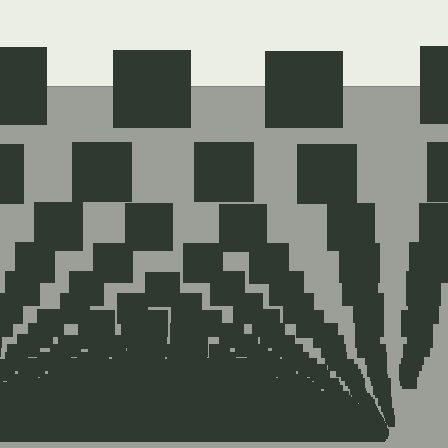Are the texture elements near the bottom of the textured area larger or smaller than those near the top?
Smaller. The gradient is inverted — elements near the bottom are smaller and denser.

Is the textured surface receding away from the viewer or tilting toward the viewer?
The surface appears to tilt toward the viewer. Texture elements get larger and sparser toward the top.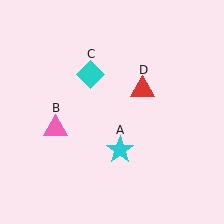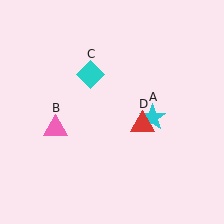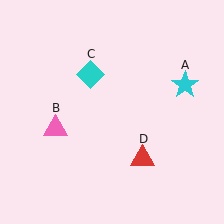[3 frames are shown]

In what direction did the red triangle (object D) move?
The red triangle (object D) moved down.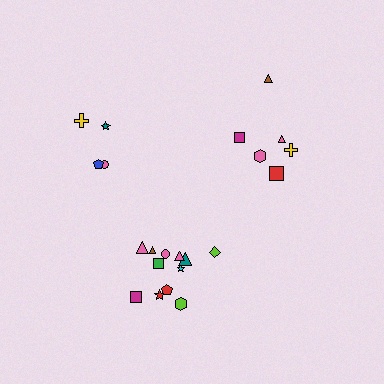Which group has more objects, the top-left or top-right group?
The top-right group.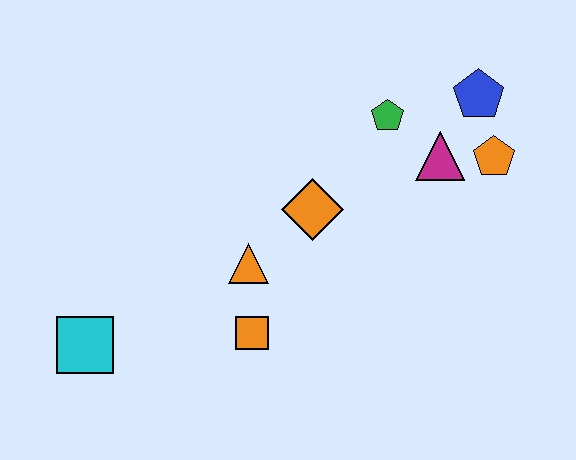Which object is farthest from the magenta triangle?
The cyan square is farthest from the magenta triangle.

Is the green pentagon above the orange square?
Yes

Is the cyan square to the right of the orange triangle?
No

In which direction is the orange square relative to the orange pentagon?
The orange square is to the left of the orange pentagon.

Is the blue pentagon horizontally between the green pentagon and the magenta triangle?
No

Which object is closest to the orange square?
The orange triangle is closest to the orange square.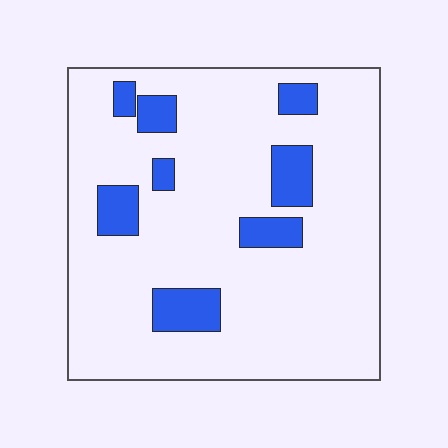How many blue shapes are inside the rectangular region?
8.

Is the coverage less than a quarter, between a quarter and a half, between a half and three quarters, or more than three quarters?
Less than a quarter.